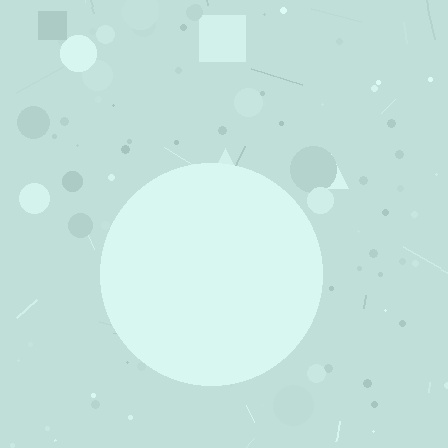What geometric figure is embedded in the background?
A circle is embedded in the background.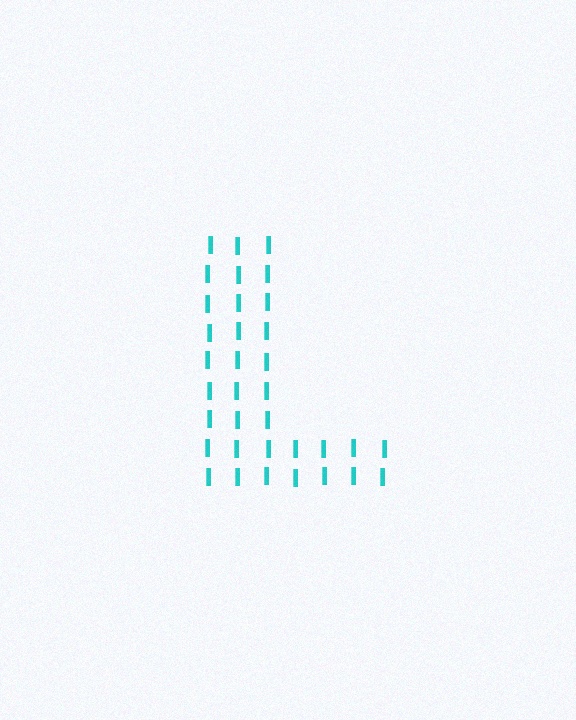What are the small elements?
The small elements are letter I's.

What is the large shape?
The large shape is the letter L.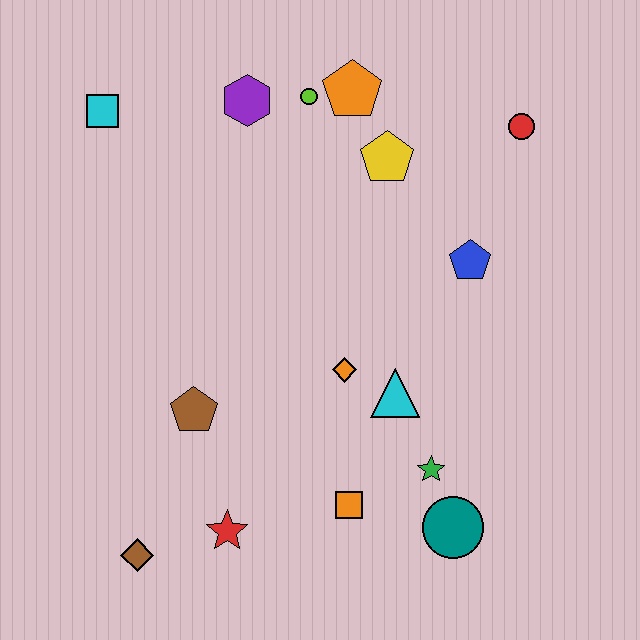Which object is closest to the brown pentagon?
The red star is closest to the brown pentagon.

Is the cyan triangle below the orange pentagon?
Yes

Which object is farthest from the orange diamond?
The cyan square is farthest from the orange diamond.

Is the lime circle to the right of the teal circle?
No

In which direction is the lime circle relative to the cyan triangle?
The lime circle is above the cyan triangle.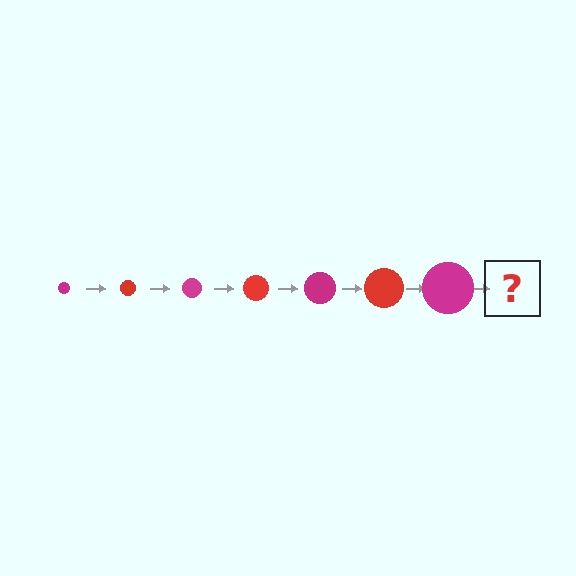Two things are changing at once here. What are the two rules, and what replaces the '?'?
The two rules are that the circle grows larger each step and the color cycles through magenta and red. The '?' should be a red circle, larger than the previous one.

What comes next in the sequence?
The next element should be a red circle, larger than the previous one.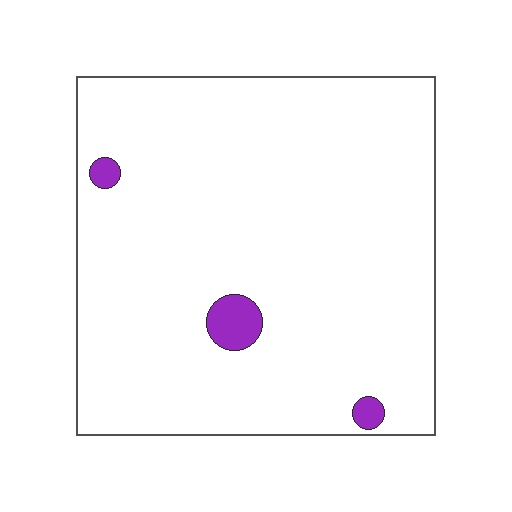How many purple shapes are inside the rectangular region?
3.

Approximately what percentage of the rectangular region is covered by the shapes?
Approximately 5%.